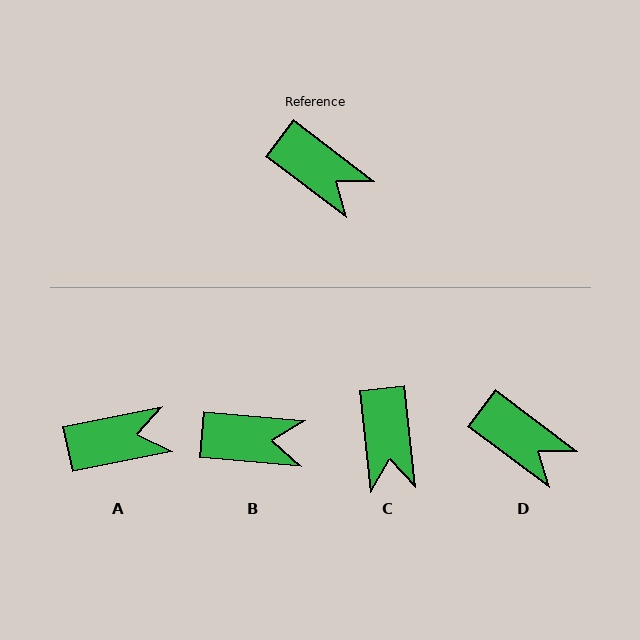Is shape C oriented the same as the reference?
No, it is off by about 47 degrees.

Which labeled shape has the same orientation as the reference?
D.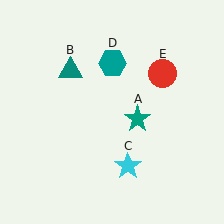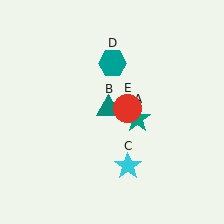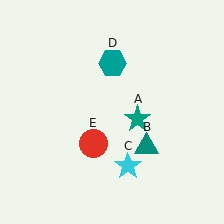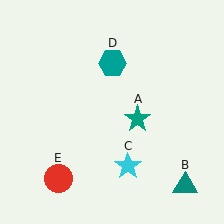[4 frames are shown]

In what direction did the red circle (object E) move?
The red circle (object E) moved down and to the left.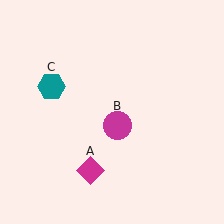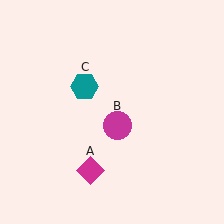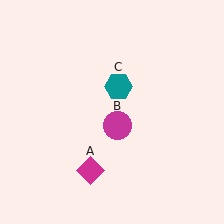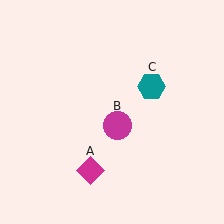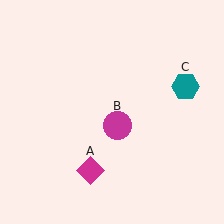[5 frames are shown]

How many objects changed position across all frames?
1 object changed position: teal hexagon (object C).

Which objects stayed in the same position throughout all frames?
Magenta diamond (object A) and magenta circle (object B) remained stationary.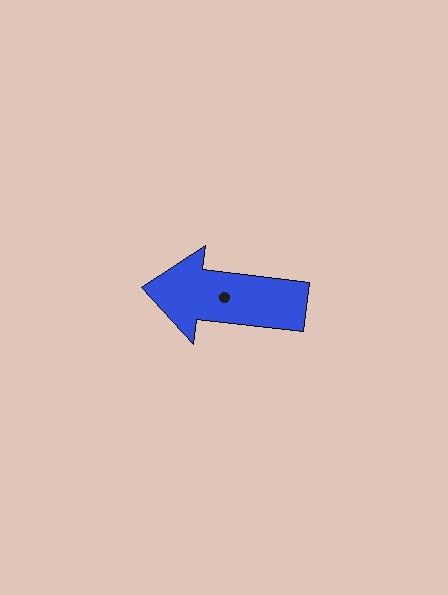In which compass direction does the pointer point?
West.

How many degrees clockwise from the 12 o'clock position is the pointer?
Approximately 277 degrees.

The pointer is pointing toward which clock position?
Roughly 9 o'clock.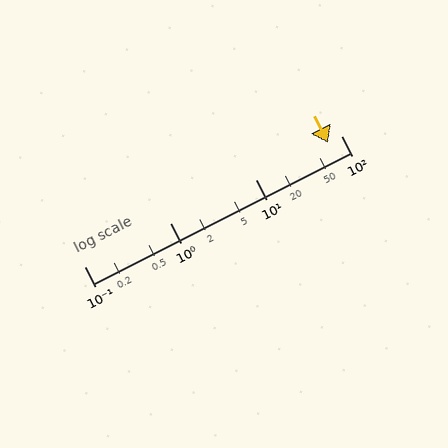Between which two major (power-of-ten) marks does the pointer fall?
The pointer is between 10 and 100.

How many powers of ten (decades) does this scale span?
The scale spans 3 decades, from 0.1 to 100.